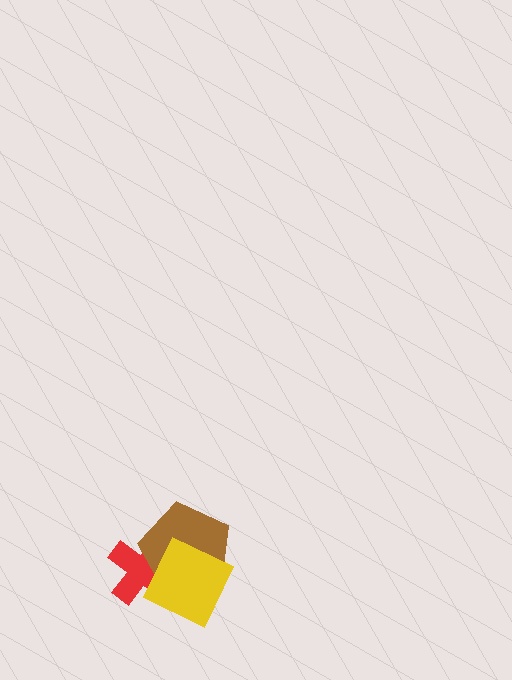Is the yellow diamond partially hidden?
No, no other shape covers it.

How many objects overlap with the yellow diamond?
2 objects overlap with the yellow diamond.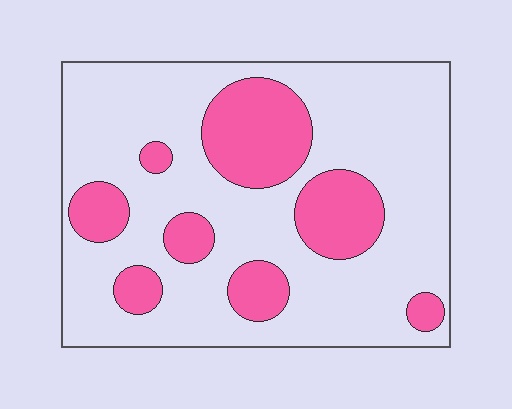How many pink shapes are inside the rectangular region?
8.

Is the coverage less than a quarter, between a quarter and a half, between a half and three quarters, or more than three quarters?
Between a quarter and a half.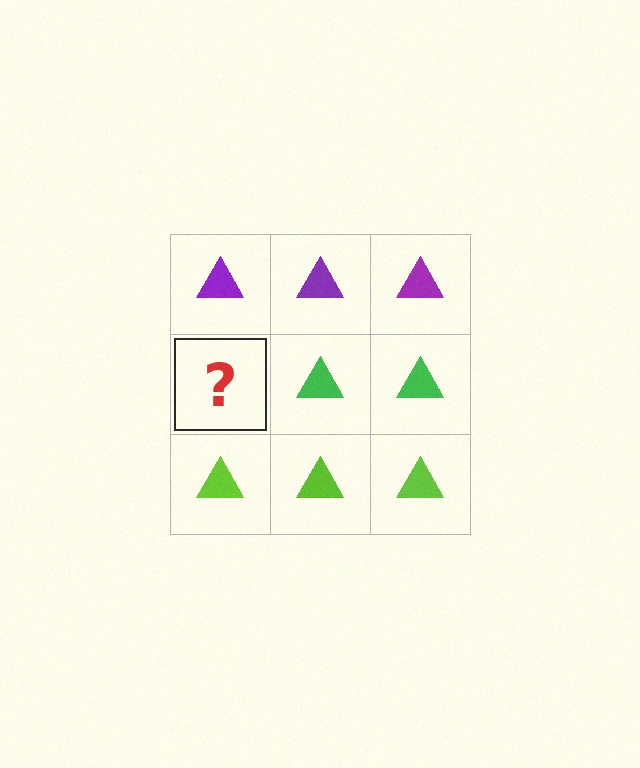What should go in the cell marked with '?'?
The missing cell should contain a green triangle.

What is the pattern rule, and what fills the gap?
The rule is that each row has a consistent color. The gap should be filled with a green triangle.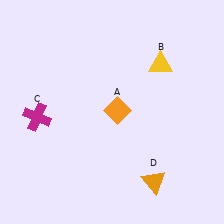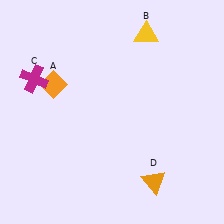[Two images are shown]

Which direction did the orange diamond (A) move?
The orange diamond (A) moved left.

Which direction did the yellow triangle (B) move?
The yellow triangle (B) moved up.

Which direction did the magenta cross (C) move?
The magenta cross (C) moved up.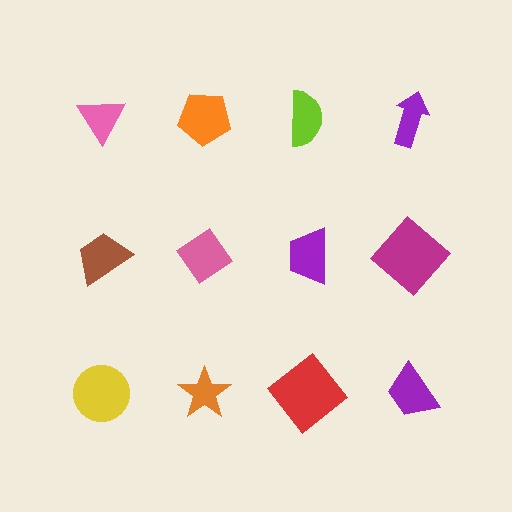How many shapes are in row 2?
4 shapes.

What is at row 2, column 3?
A purple trapezoid.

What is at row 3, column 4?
A purple trapezoid.